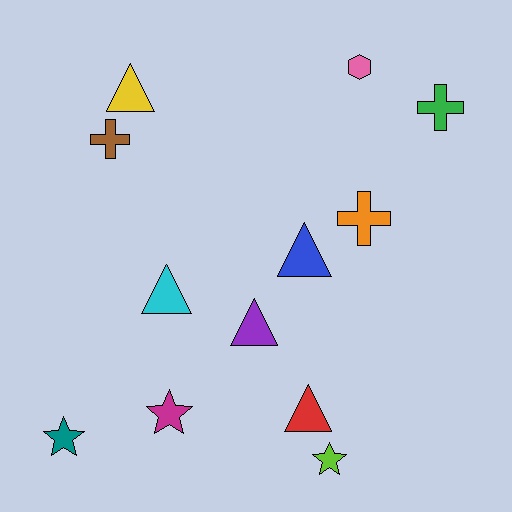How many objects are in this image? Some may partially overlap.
There are 12 objects.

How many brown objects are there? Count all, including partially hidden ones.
There is 1 brown object.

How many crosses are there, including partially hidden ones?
There are 3 crosses.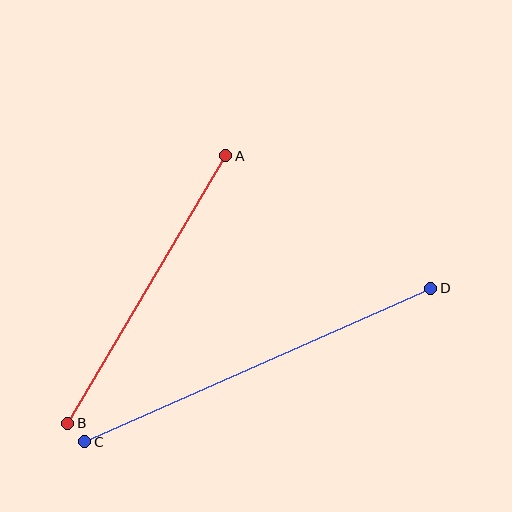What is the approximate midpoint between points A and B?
The midpoint is at approximately (147, 290) pixels.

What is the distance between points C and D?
The distance is approximately 378 pixels.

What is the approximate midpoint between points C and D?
The midpoint is at approximately (258, 365) pixels.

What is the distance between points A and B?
The distance is approximately 311 pixels.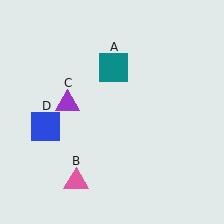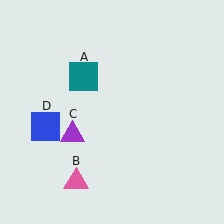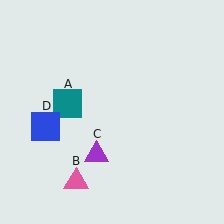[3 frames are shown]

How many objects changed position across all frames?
2 objects changed position: teal square (object A), purple triangle (object C).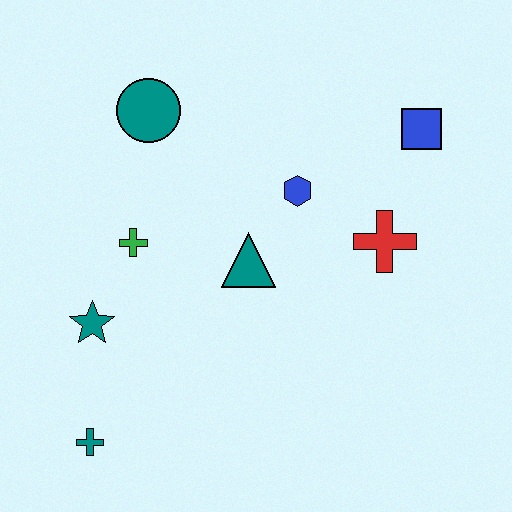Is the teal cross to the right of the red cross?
No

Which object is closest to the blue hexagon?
The teal triangle is closest to the blue hexagon.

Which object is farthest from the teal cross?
The blue square is farthest from the teal cross.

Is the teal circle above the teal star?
Yes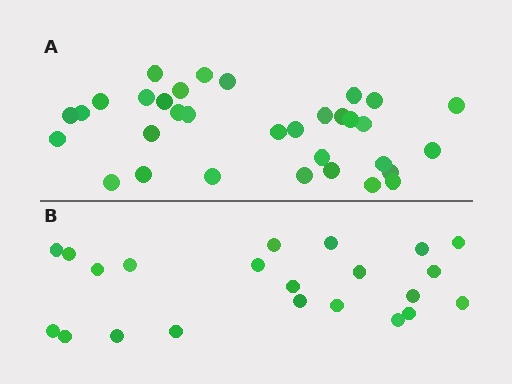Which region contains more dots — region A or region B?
Region A (the top region) has more dots.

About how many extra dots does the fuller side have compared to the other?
Region A has roughly 12 or so more dots than region B.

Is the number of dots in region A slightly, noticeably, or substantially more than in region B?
Region A has substantially more. The ratio is roughly 1.5 to 1.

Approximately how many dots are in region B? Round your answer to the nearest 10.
About 20 dots. (The exact count is 22, which rounds to 20.)